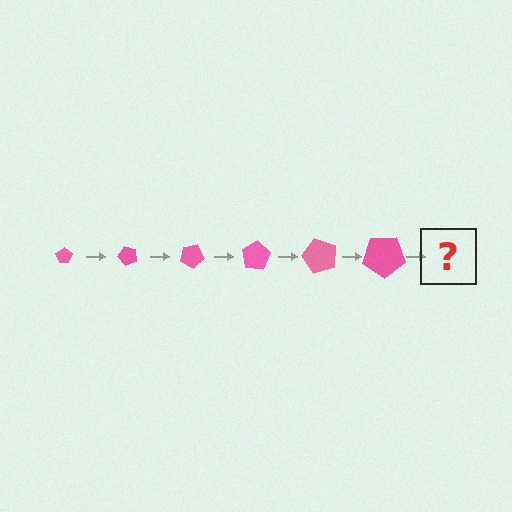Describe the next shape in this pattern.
It should be a pentagon, larger than the previous one and rotated 300 degrees from the start.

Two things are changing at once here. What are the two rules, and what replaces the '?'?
The two rules are that the pentagon grows larger each step and it rotates 50 degrees each step. The '?' should be a pentagon, larger than the previous one and rotated 300 degrees from the start.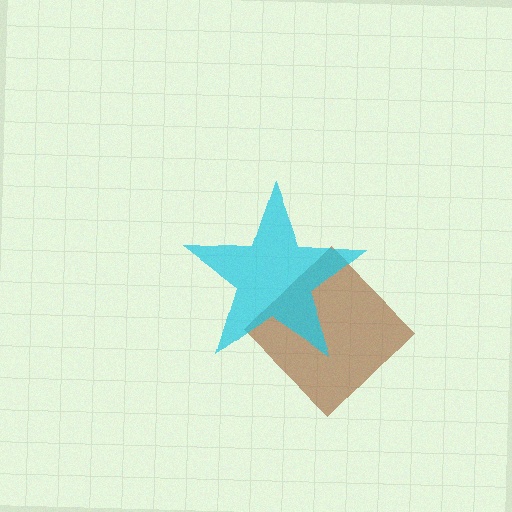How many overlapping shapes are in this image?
There are 2 overlapping shapes in the image.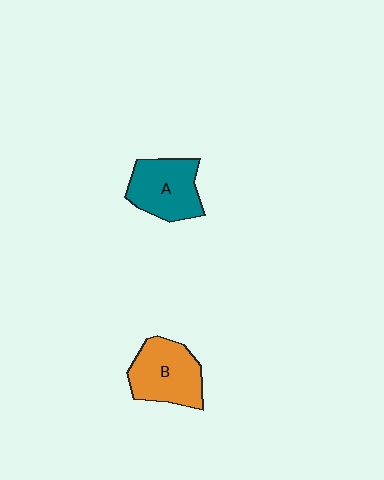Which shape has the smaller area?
Shape A (teal).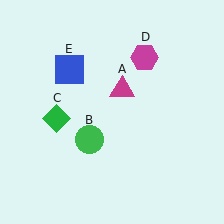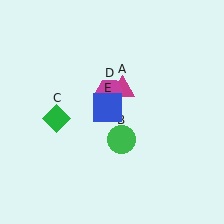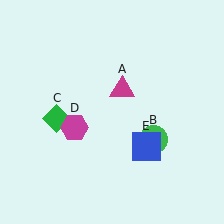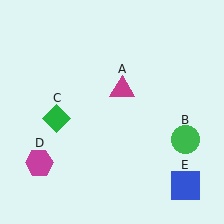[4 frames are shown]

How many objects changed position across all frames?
3 objects changed position: green circle (object B), magenta hexagon (object D), blue square (object E).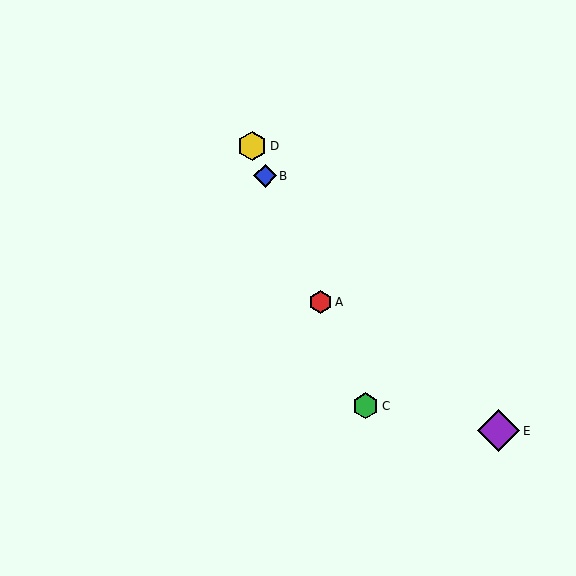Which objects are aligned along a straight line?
Objects A, B, C, D are aligned along a straight line.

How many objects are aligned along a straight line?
4 objects (A, B, C, D) are aligned along a straight line.